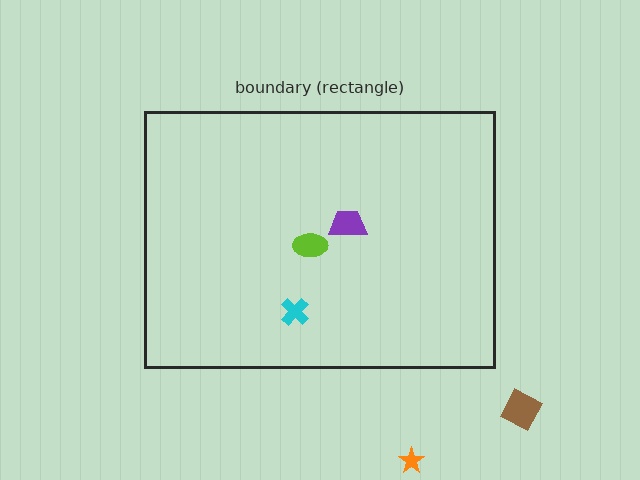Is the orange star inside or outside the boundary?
Outside.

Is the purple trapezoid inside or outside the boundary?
Inside.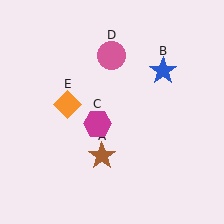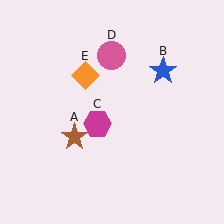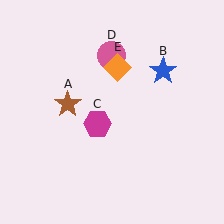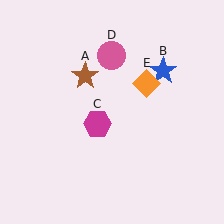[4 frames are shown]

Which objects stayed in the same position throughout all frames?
Blue star (object B) and magenta hexagon (object C) and pink circle (object D) remained stationary.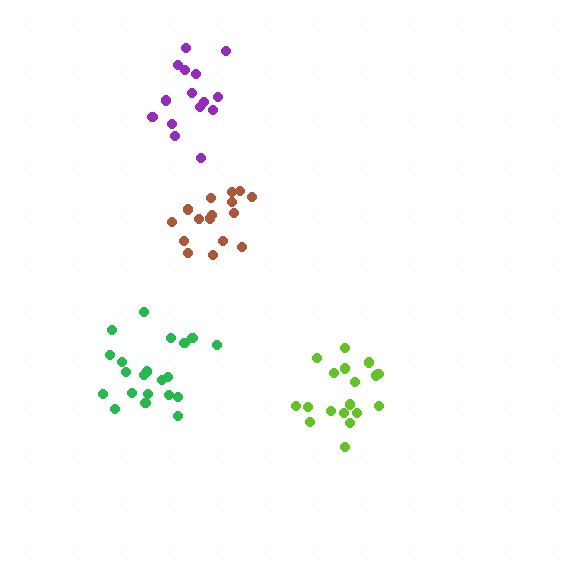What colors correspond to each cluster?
The clusters are colored: green, brown, lime, purple.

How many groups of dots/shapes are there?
There are 4 groups.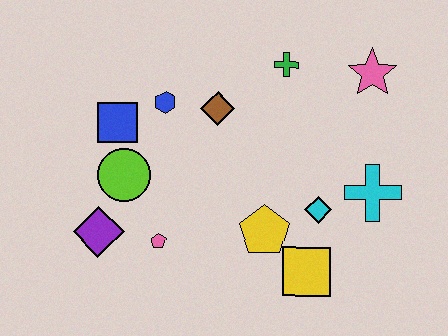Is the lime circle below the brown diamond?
Yes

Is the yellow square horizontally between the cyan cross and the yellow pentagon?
Yes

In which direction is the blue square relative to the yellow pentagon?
The blue square is to the left of the yellow pentagon.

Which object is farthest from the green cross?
The purple diamond is farthest from the green cross.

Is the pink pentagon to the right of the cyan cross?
No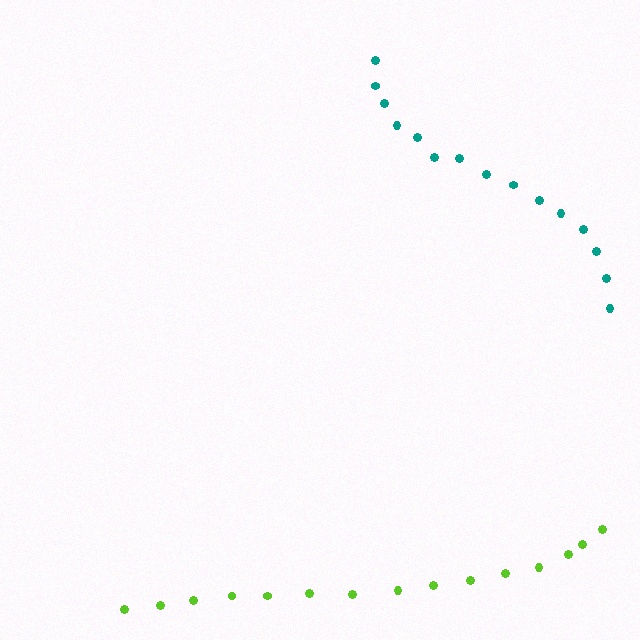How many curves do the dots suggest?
There are 2 distinct paths.